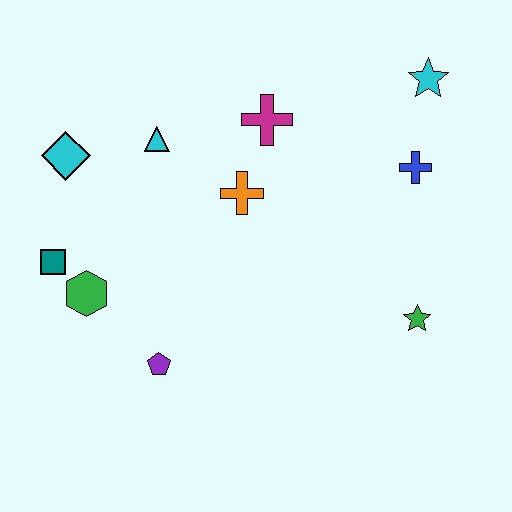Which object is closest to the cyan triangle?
The cyan diamond is closest to the cyan triangle.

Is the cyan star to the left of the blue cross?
No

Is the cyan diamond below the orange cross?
No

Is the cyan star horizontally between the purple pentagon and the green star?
No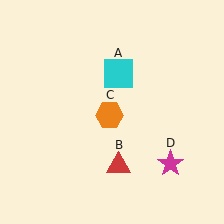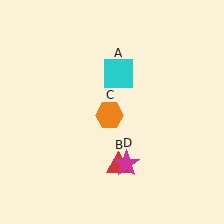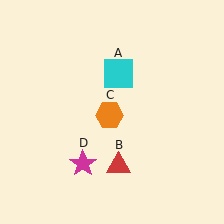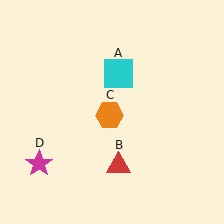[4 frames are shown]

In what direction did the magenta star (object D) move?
The magenta star (object D) moved left.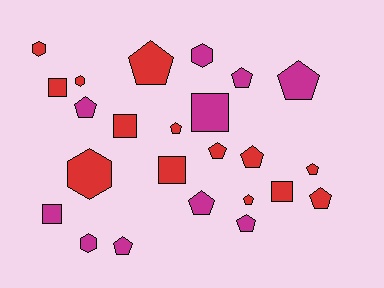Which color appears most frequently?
Red, with 14 objects.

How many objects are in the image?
There are 24 objects.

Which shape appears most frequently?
Pentagon, with 13 objects.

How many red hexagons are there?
There are 3 red hexagons.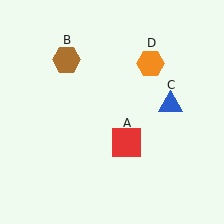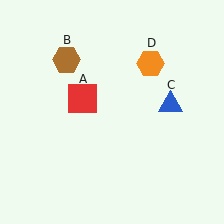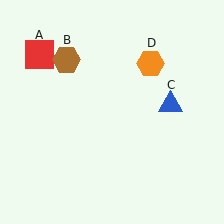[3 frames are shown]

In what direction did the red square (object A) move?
The red square (object A) moved up and to the left.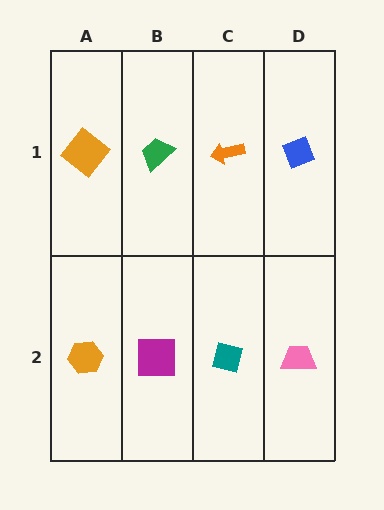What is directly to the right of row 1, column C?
A blue diamond.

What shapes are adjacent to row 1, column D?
A pink trapezoid (row 2, column D), an orange arrow (row 1, column C).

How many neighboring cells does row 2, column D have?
2.